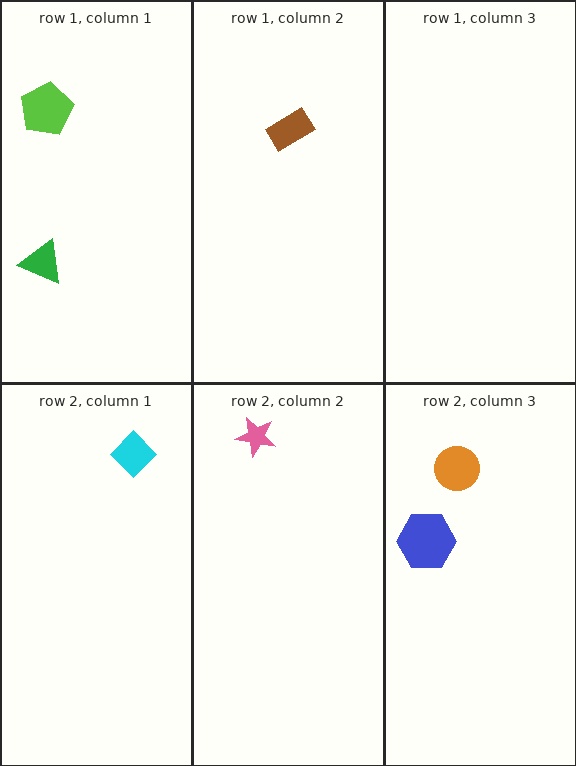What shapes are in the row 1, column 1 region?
The green triangle, the lime pentagon.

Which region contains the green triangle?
The row 1, column 1 region.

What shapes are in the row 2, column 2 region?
The pink star.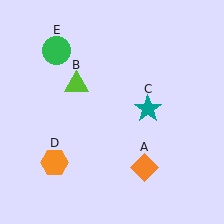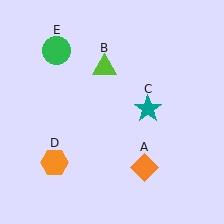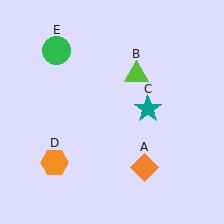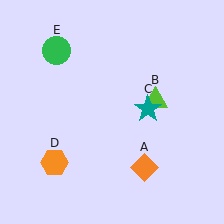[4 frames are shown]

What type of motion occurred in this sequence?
The lime triangle (object B) rotated clockwise around the center of the scene.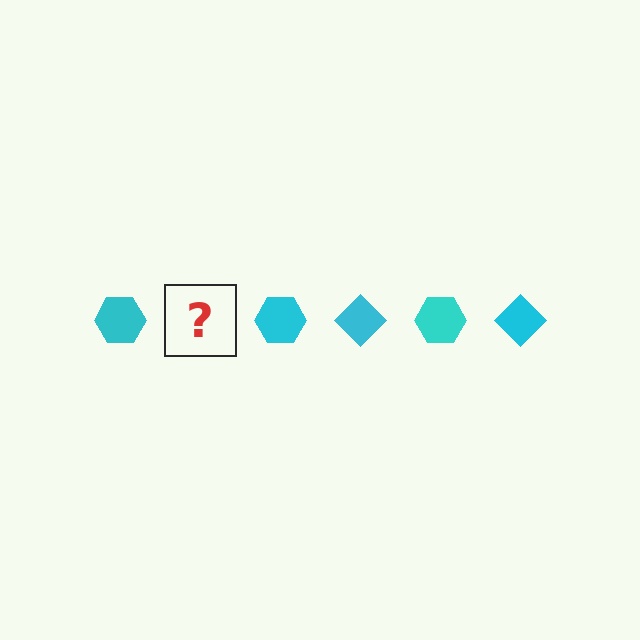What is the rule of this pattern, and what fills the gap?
The rule is that the pattern cycles through hexagon, diamond shapes in cyan. The gap should be filled with a cyan diamond.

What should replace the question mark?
The question mark should be replaced with a cyan diamond.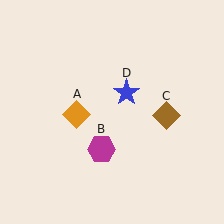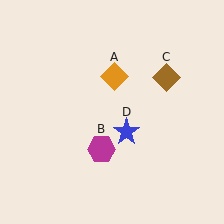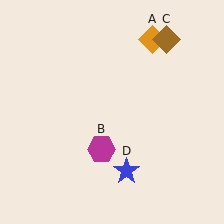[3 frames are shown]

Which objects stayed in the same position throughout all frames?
Magenta hexagon (object B) remained stationary.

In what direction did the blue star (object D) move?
The blue star (object D) moved down.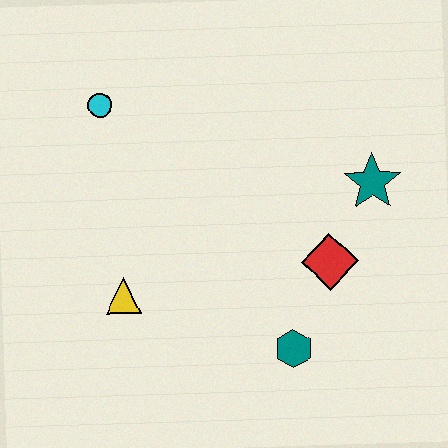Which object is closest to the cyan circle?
The yellow triangle is closest to the cyan circle.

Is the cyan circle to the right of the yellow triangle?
No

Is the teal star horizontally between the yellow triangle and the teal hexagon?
No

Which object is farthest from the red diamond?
The cyan circle is farthest from the red diamond.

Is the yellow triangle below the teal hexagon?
No